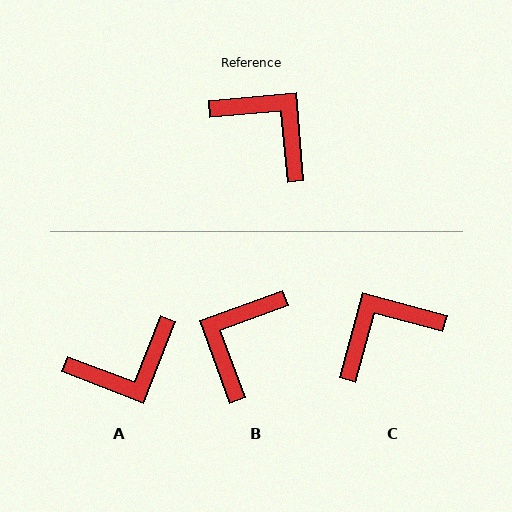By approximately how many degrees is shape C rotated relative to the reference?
Approximately 70 degrees counter-clockwise.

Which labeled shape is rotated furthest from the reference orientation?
A, about 116 degrees away.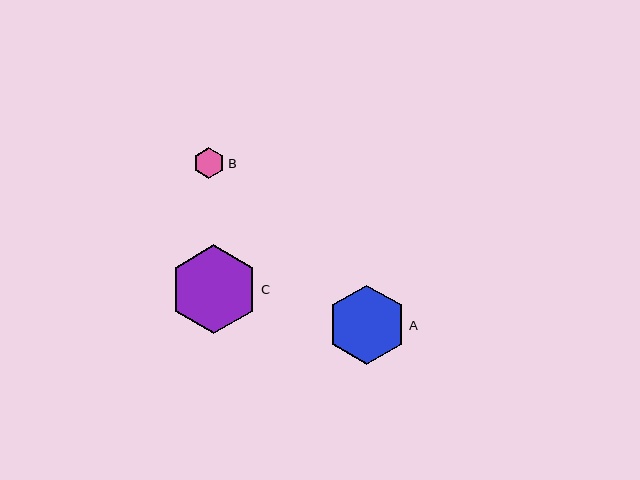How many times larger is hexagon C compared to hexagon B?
Hexagon C is approximately 2.8 times the size of hexagon B.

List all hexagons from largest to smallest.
From largest to smallest: C, A, B.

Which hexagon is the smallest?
Hexagon B is the smallest with a size of approximately 32 pixels.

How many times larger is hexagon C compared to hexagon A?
Hexagon C is approximately 1.1 times the size of hexagon A.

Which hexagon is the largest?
Hexagon C is the largest with a size of approximately 88 pixels.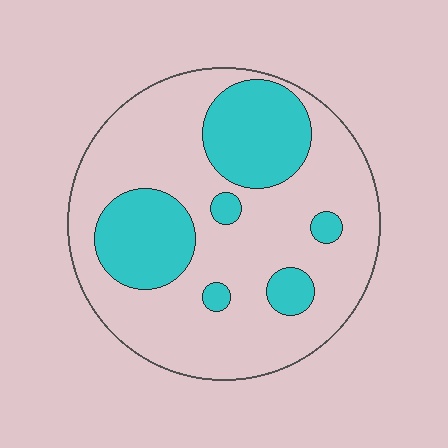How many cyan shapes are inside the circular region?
6.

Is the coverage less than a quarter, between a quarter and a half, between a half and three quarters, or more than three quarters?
Between a quarter and a half.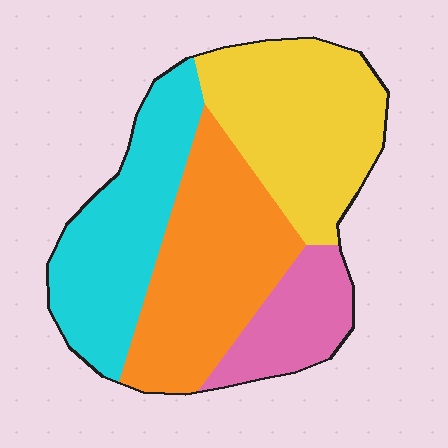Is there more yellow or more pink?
Yellow.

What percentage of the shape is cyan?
Cyan covers roughly 25% of the shape.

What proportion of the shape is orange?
Orange covers 30% of the shape.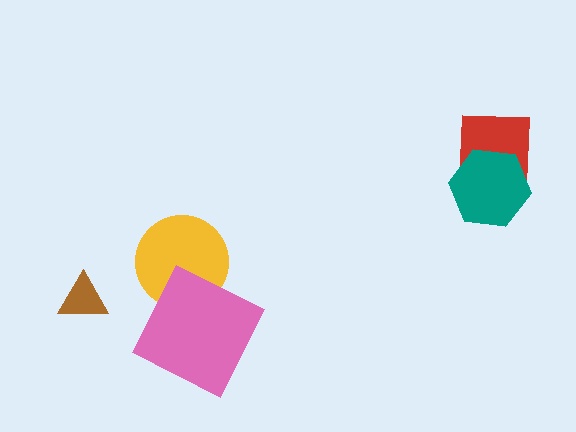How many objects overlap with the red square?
1 object overlaps with the red square.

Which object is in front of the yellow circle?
The pink square is in front of the yellow circle.